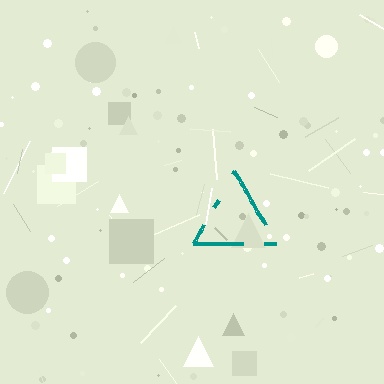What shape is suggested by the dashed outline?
The dashed outline suggests a triangle.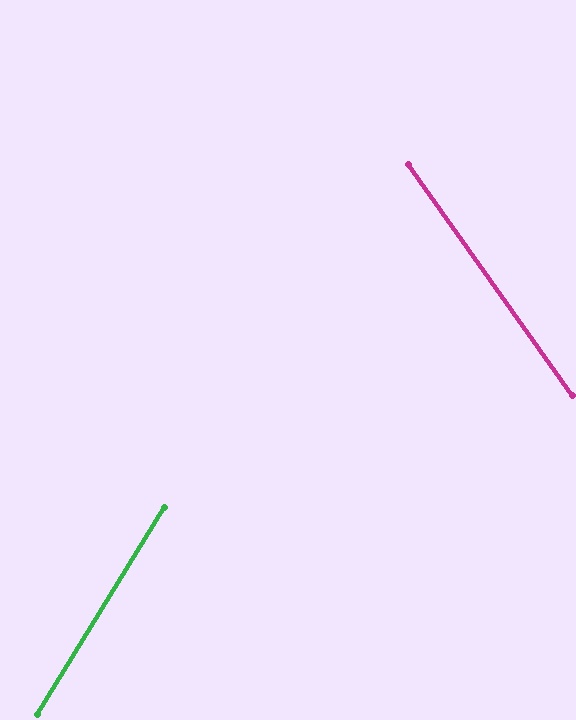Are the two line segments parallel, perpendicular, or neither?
Neither parallel nor perpendicular — they differ by about 67°.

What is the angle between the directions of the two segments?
Approximately 67 degrees.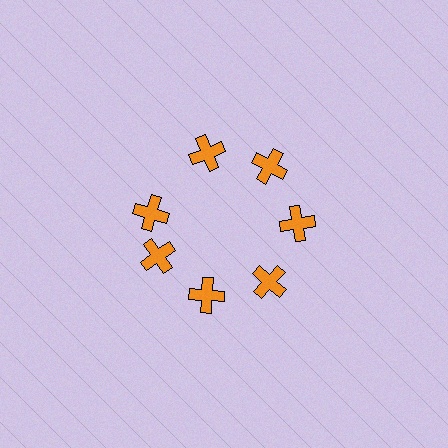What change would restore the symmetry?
The symmetry would be restored by rotating it back into even spacing with its neighbors so that all 7 crosses sit at equal angles and equal distance from the center.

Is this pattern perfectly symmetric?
No. The 7 orange crosses are arranged in a ring, but one element near the 10 o'clock position is rotated out of alignment along the ring, breaking the 7-fold rotational symmetry.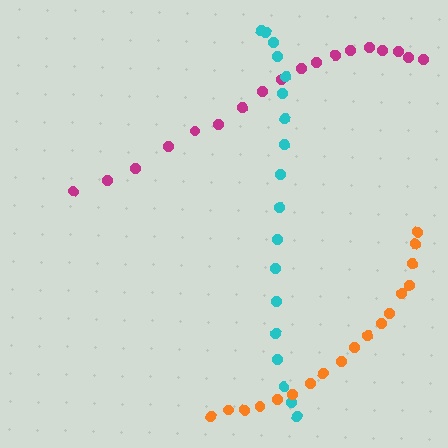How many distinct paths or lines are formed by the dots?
There are 3 distinct paths.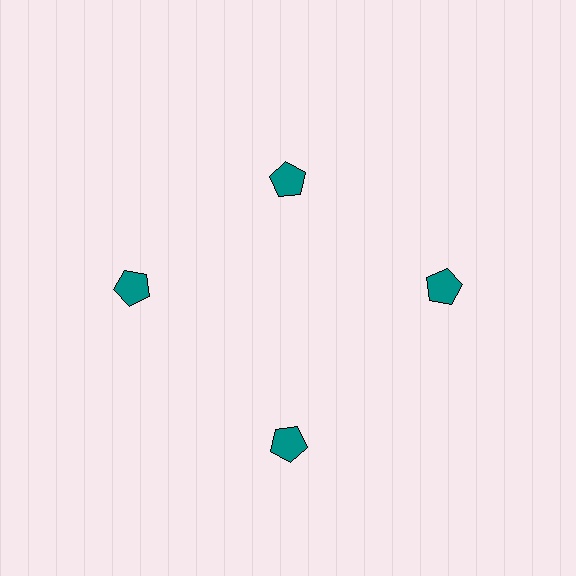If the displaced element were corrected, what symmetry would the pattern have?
It would have 4-fold rotational symmetry — the pattern would map onto itself every 90 degrees.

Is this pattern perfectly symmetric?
No. The 4 teal pentagons are arranged in a ring, but one element near the 12 o'clock position is pulled inward toward the center, breaking the 4-fold rotational symmetry.